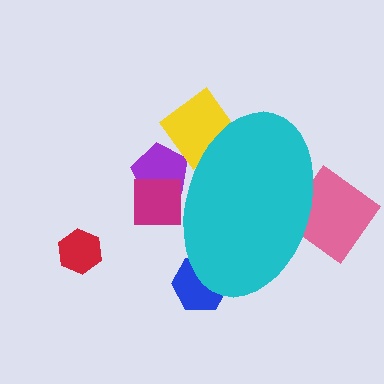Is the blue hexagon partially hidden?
Yes, the blue hexagon is partially hidden behind the cyan ellipse.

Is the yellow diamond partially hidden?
Yes, the yellow diamond is partially hidden behind the cyan ellipse.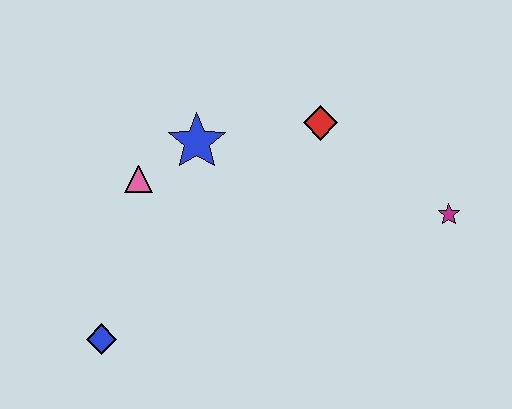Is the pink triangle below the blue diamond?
No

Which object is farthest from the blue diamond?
The magenta star is farthest from the blue diamond.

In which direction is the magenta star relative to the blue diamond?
The magenta star is to the right of the blue diamond.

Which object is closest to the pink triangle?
The blue star is closest to the pink triangle.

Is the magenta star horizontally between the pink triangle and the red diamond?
No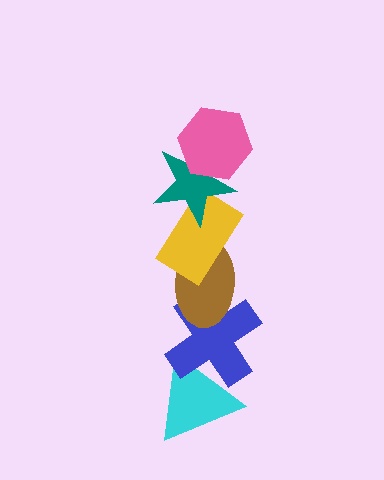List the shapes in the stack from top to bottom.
From top to bottom: the pink hexagon, the teal star, the yellow rectangle, the brown ellipse, the blue cross, the cyan triangle.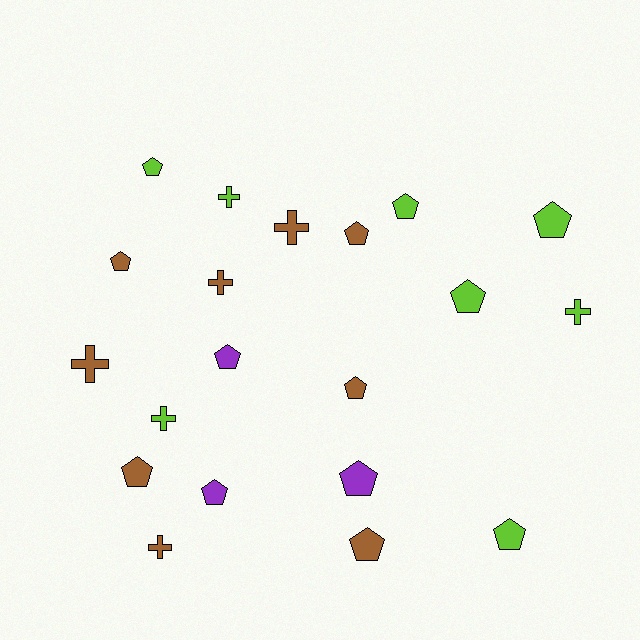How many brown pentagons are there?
There are 5 brown pentagons.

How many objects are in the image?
There are 20 objects.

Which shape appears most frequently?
Pentagon, with 13 objects.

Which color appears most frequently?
Brown, with 9 objects.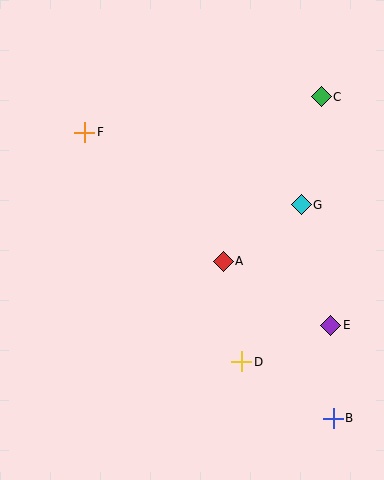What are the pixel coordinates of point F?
Point F is at (85, 132).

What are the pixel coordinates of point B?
Point B is at (333, 418).